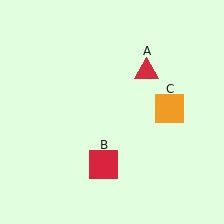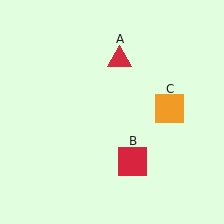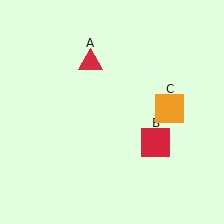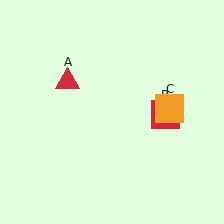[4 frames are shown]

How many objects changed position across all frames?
2 objects changed position: red triangle (object A), red square (object B).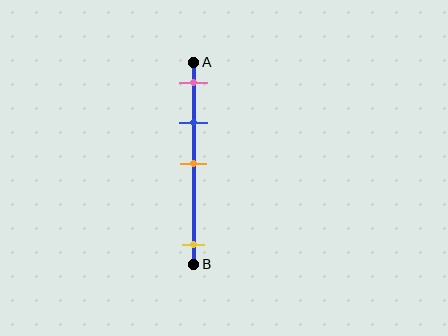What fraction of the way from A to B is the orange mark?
The orange mark is approximately 50% (0.5) of the way from A to B.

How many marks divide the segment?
There are 4 marks dividing the segment.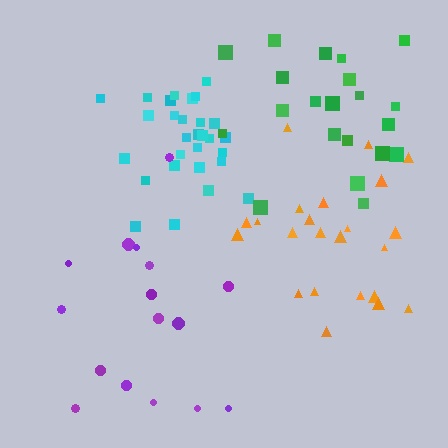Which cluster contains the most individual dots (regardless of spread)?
Cyan (29).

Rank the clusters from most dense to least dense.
cyan, green, orange, purple.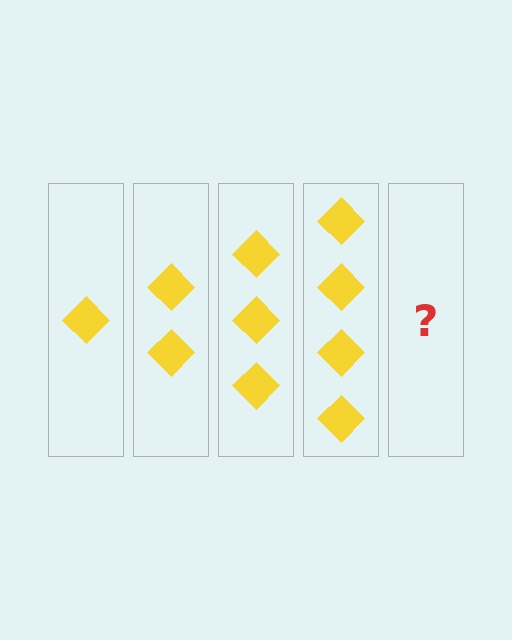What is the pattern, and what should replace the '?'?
The pattern is that each step adds one more diamond. The '?' should be 5 diamonds.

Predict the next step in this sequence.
The next step is 5 diamonds.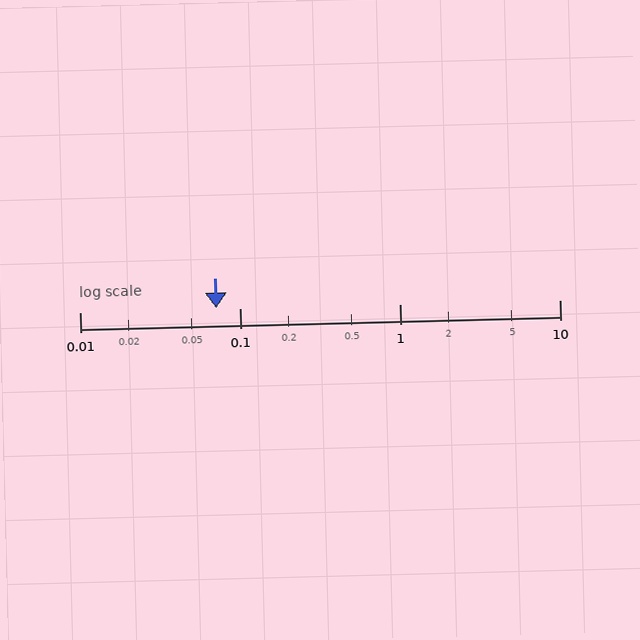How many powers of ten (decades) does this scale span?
The scale spans 3 decades, from 0.01 to 10.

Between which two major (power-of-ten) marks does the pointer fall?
The pointer is between 0.01 and 0.1.